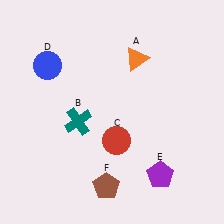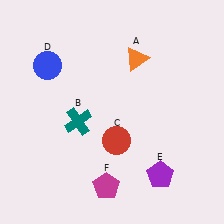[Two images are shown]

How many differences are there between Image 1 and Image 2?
There is 1 difference between the two images.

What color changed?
The pentagon (F) changed from brown in Image 1 to magenta in Image 2.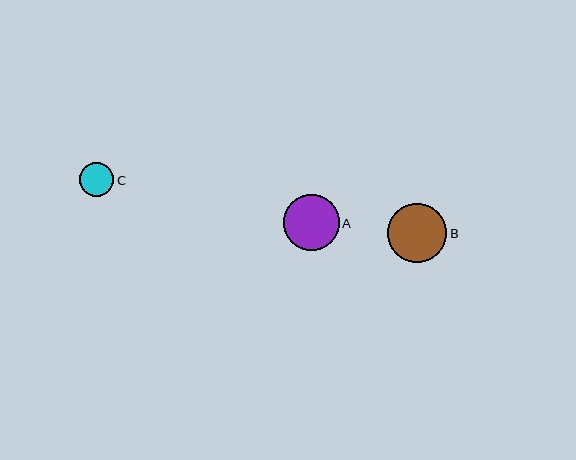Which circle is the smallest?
Circle C is the smallest with a size of approximately 34 pixels.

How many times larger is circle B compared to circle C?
Circle B is approximately 1.7 times the size of circle C.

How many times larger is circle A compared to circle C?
Circle A is approximately 1.6 times the size of circle C.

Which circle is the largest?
Circle B is the largest with a size of approximately 59 pixels.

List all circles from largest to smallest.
From largest to smallest: B, A, C.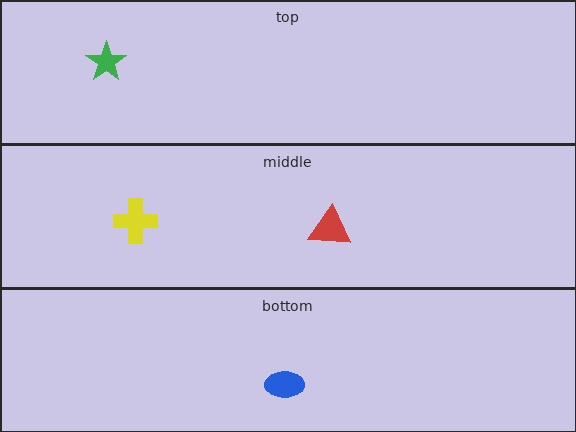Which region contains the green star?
The top region.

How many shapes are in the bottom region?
1.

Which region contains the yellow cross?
The middle region.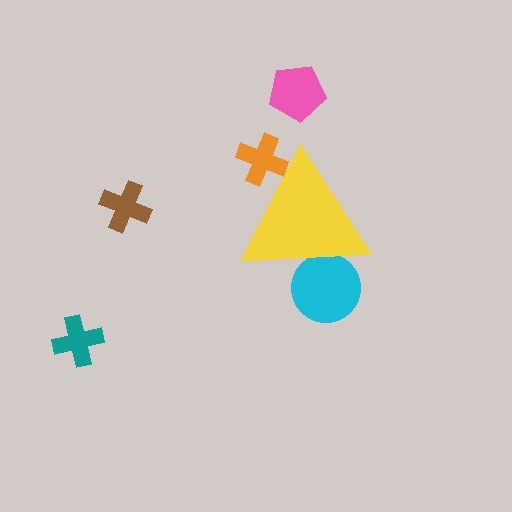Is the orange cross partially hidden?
Yes, the orange cross is partially hidden behind the yellow triangle.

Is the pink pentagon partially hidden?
No, the pink pentagon is fully visible.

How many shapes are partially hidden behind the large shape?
2 shapes are partially hidden.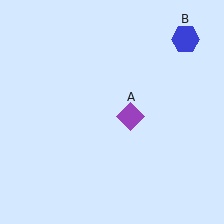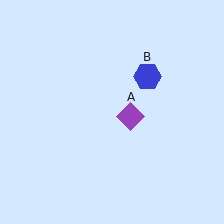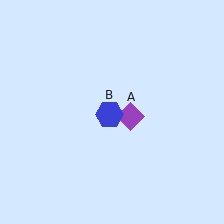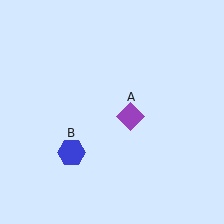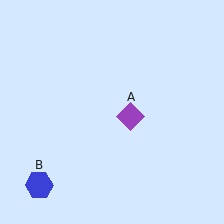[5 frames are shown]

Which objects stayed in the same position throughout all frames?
Purple diamond (object A) remained stationary.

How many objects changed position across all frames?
1 object changed position: blue hexagon (object B).